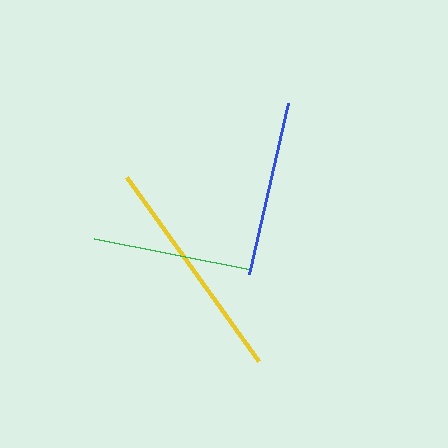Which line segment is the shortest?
The green line is the shortest at approximately 160 pixels.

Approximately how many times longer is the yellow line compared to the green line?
The yellow line is approximately 1.4 times the length of the green line.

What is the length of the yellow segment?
The yellow segment is approximately 227 pixels long.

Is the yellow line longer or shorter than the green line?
The yellow line is longer than the green line.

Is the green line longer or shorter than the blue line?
The blue line is longer than the green line.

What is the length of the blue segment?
The blue segment is approximately 175 pixels long.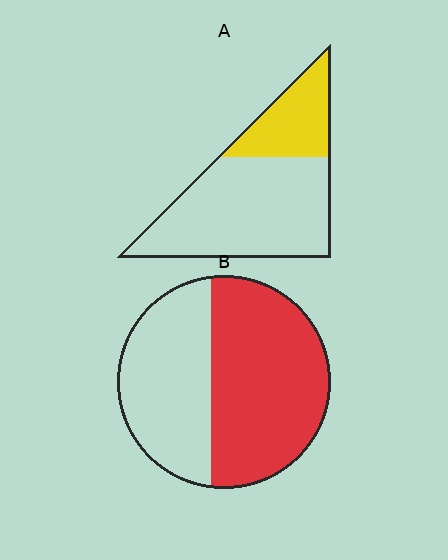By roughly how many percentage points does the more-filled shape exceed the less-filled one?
By roughly 30 percentage points (B over A).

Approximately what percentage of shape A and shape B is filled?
A is approximately 30% and B is approximately 60%.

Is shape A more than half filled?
No.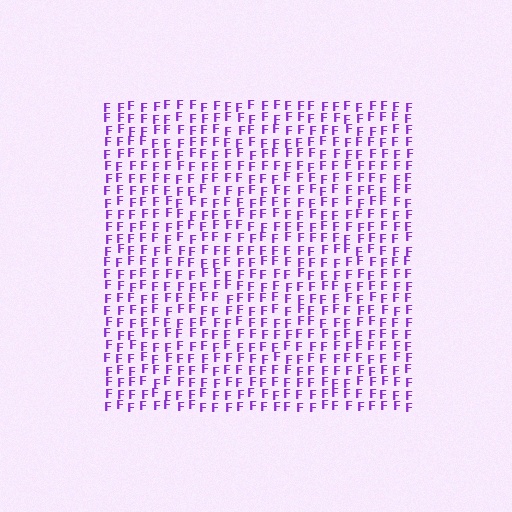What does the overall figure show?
The overall figure shows a square.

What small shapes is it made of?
It is made of small letter F's.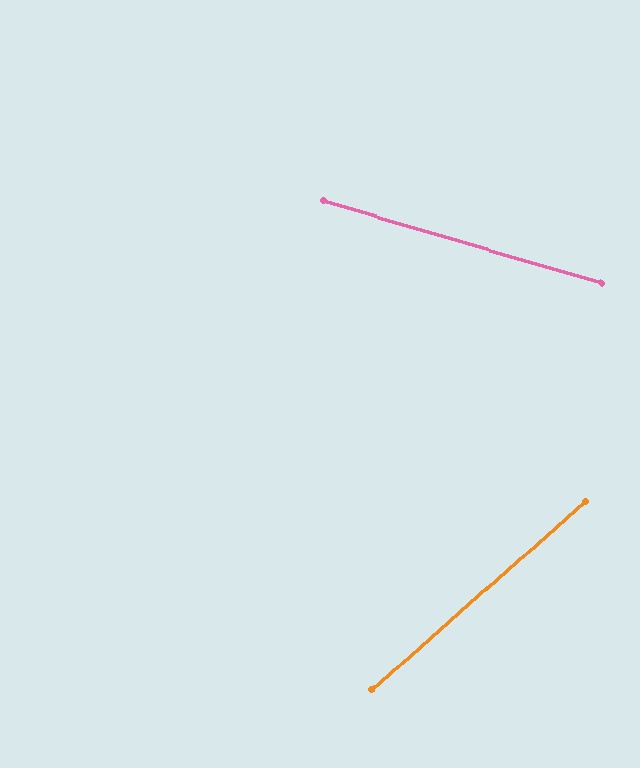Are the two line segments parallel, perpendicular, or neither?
Neither parallel nor perpendicular — they differ by about 58°.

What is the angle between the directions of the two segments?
Approximately 58 degrees.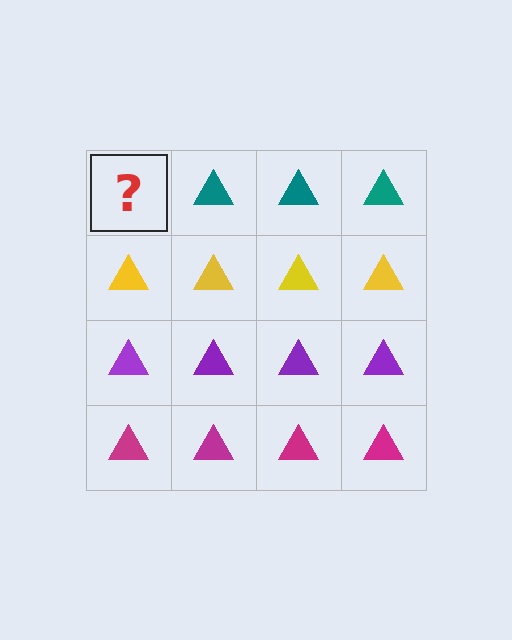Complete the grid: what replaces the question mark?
The question mark should be replaced with a teal triangle.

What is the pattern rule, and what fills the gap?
The rule is that each row has a consistent color. The gap should be filled with a teal triangle.